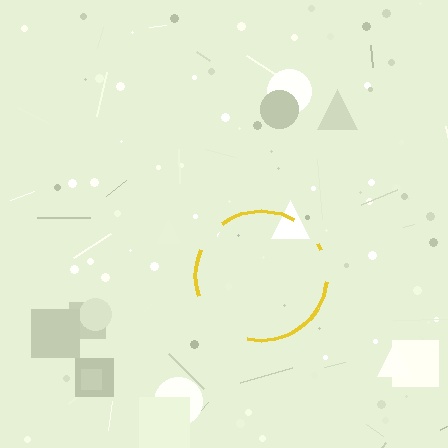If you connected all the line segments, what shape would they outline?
They would outline a circle.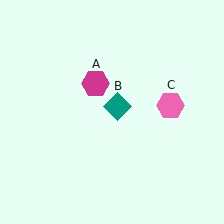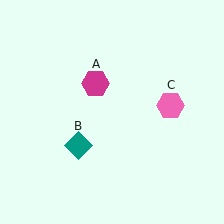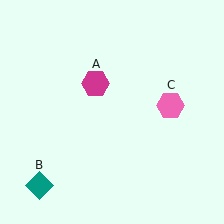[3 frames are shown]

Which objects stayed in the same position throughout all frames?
Magenta hexagon (object A) and pink hexagon (object C) remained stationary.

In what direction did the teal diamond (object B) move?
The teal diamond (object B) moved down and to the left.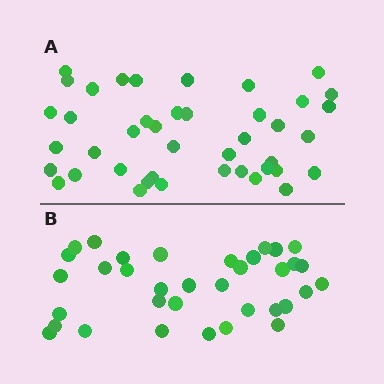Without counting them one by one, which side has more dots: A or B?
Region A (the top region) has more dots.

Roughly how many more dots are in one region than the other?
Region A has roughly 8 or so more dots than region B.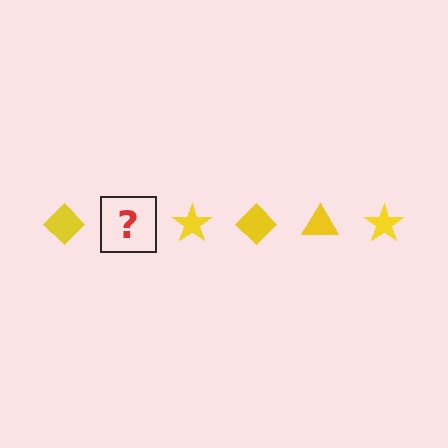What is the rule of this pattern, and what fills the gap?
The rule is that the pattern cycles through diamond, triangle, star shapes in yellow. The gap should be filled with a yellow triangle.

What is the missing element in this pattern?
The missing element is a yellow triangle.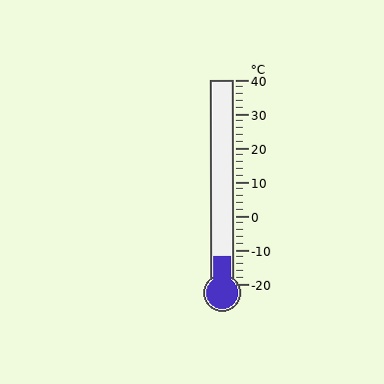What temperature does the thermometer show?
The thermometer shows approximately -12°C.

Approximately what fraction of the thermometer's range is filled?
The thermometer is filled to approximately 15% of its range.